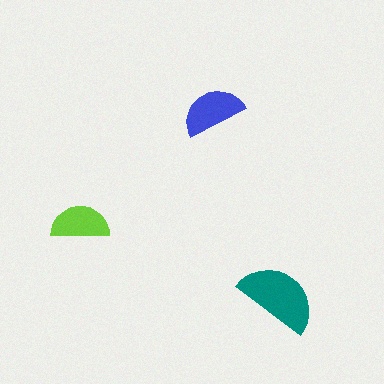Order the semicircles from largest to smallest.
the teal one, the blue one, the lime one.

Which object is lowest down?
The teal semicircle is bottommost.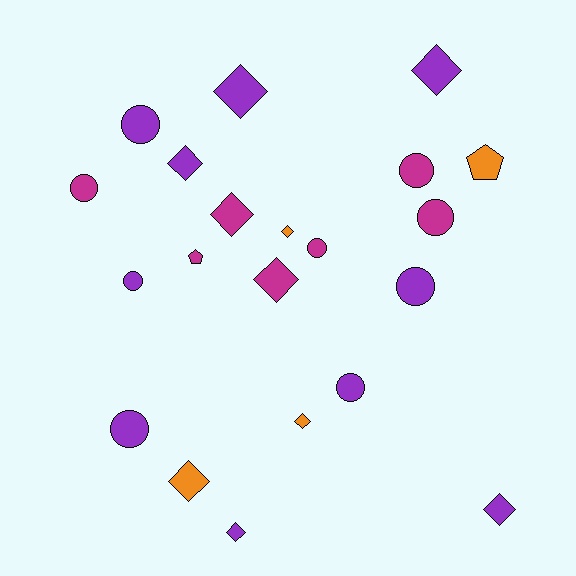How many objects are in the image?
There are 21 objects.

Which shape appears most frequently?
Diamond, with 10 objects.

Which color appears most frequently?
Purple, with 10 objects.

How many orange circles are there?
There are no orange circles.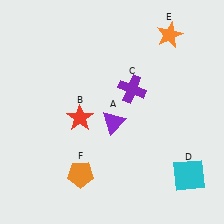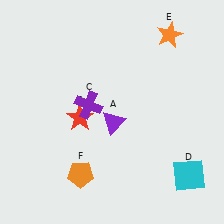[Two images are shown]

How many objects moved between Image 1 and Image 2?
1 object moved between the two images.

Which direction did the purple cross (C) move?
The purple cross (C) moved left.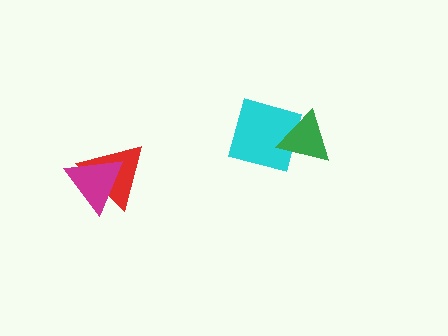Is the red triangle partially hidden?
Yes, it is partially covered by another shape.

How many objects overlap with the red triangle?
1 object overlaps with the red triangle.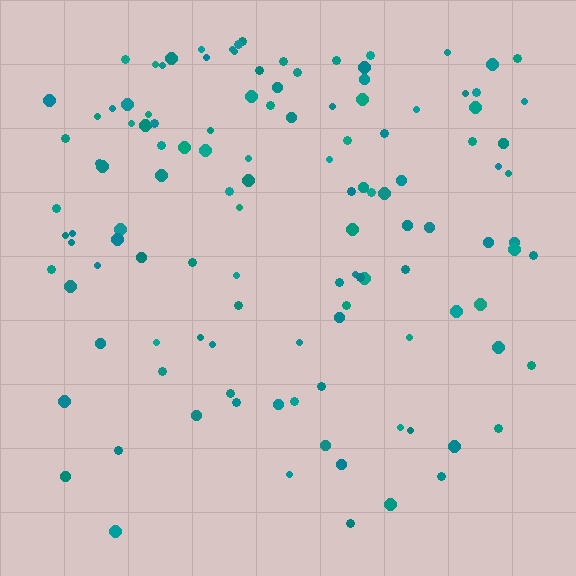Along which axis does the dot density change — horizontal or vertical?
Vertical.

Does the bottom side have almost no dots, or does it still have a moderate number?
Still a moderate number, just noticeably fewer than the top.